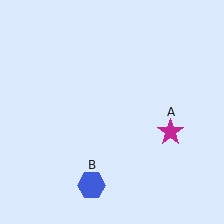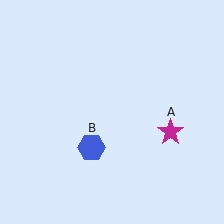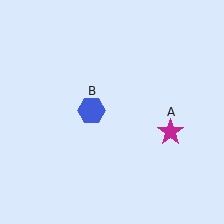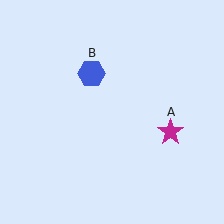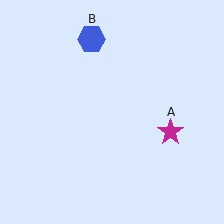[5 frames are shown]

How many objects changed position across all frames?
1 object changed position: blue hexagon (object B).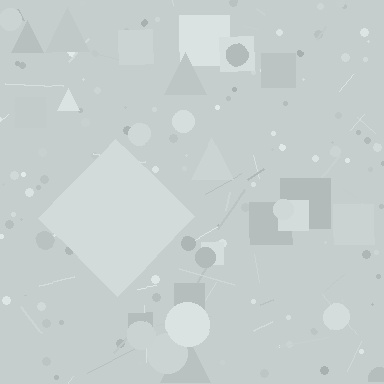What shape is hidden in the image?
A diamond is hidden in the image.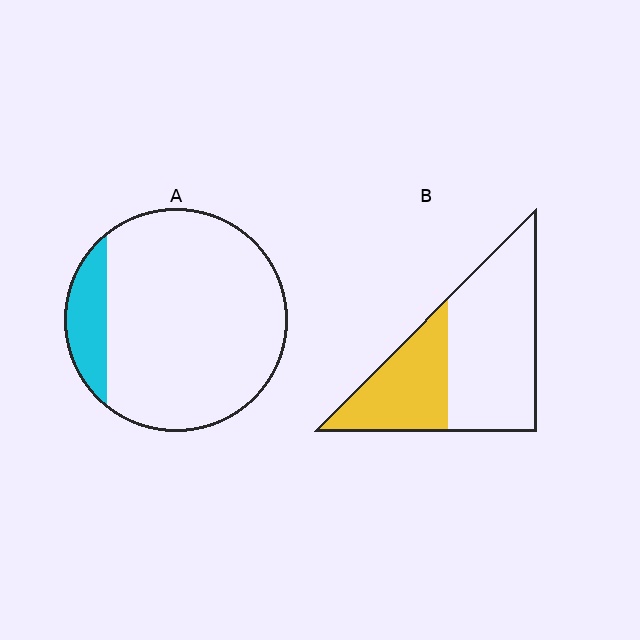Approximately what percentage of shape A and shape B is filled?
A is approximately 15% and B is approximately 35%.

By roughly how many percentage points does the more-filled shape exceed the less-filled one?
By roughly 25 percentage points (B over A).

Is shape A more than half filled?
No.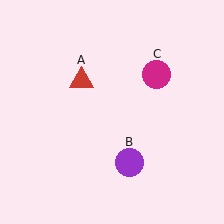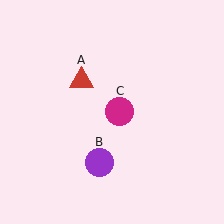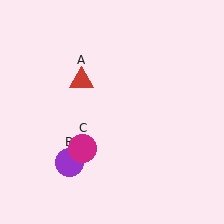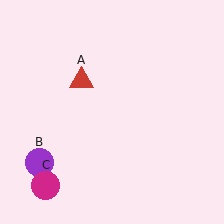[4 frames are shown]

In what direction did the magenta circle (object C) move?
The magenta circle (object C) moved down and to the left.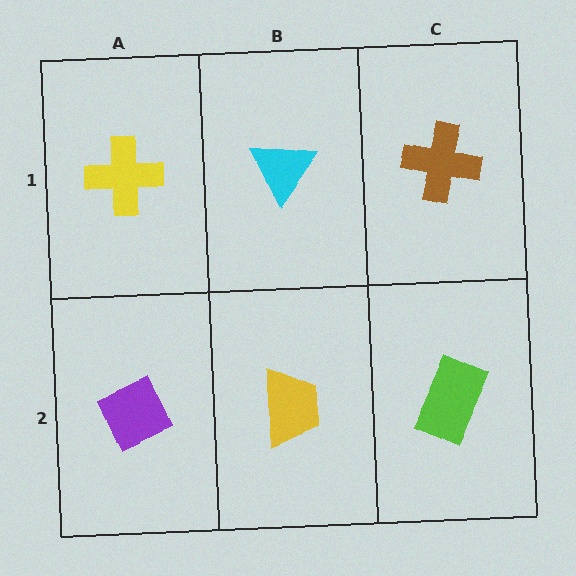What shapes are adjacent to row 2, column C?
A brown cross (row 1, column C), a yellow trapezoid (row 2, column B).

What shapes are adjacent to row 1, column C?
A lime rectangle (row 2, column C), a cyan triangle (row 1, column B).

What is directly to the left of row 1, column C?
A cyan triangle.